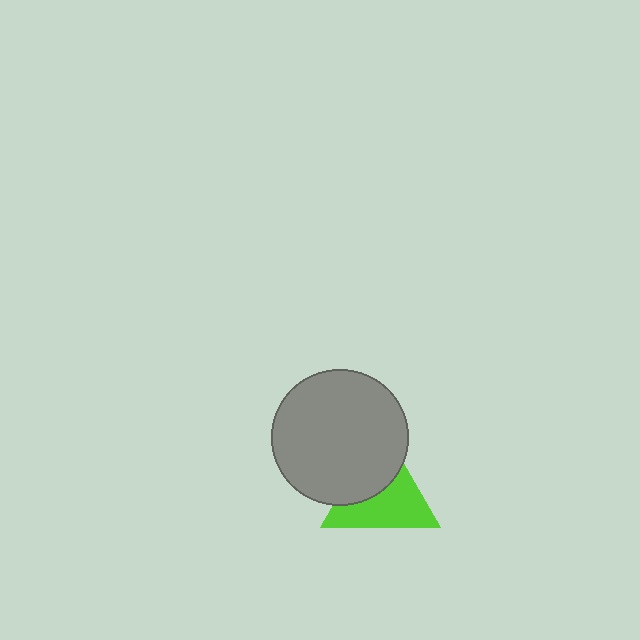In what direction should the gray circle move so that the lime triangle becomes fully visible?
The gray circle should move toward the upper-left. That is the shortest direction to clear the overlap and leave the lime triangle fully visible.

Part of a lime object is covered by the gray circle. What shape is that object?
It is a triangle.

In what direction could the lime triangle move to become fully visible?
The lime triangle could move toward the lower-right. That would shift it out from behind the gray circle entirely.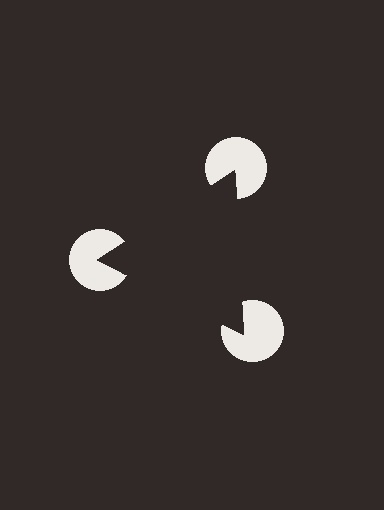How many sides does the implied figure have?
3 sides.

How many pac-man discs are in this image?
There are 3 — one at each vertex of the illusory triangle.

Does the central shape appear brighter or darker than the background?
It typically appears slightly darker than the background, even though no actual brightness change is drawn.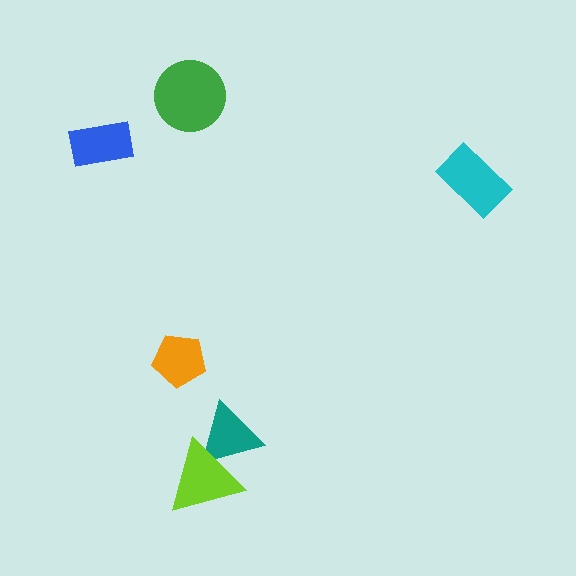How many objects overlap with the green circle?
0 objects overlap with the green circle.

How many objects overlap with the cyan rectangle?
0 objects overlap with the cyan rectangle.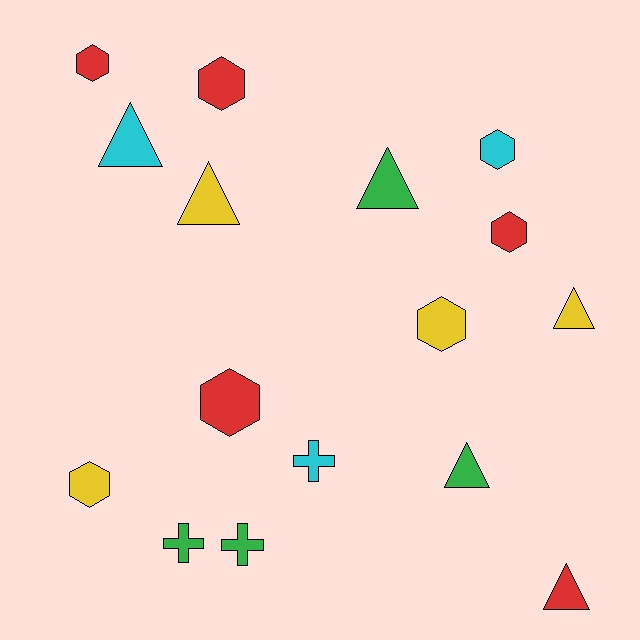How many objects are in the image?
There are 16 objects.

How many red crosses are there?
There are no red crosses.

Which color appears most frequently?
Red, with 5 objects.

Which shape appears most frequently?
Hexagon, with 7 objects.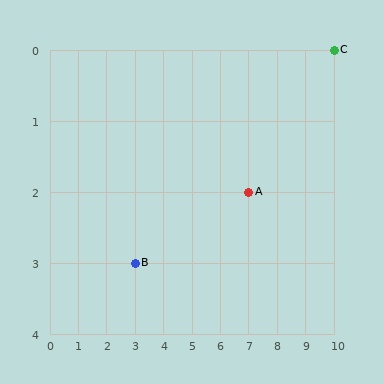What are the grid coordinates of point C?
Point C is at grid coordinates (10, 0).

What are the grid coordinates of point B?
Point B is at grid coordinates (3, 3).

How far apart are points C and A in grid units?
Points C and A are 3 columns and 2 rows apart (about 3.6 grid units diagonally).